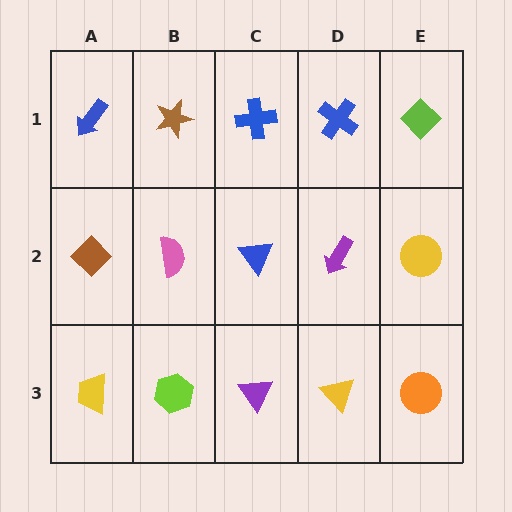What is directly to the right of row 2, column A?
A pink semicircle.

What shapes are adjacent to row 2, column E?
A lime diamond (row 1, column E), an orange circle (row 3, column E), a purple arrow (row 2, column D).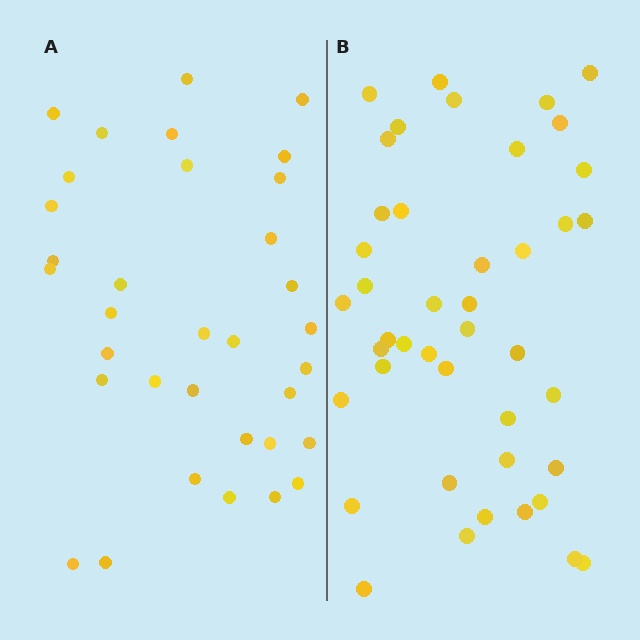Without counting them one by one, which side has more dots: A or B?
Region B (the right region) has more dots.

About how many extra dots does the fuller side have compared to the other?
Region B has roughly 8 or so more dots than region A.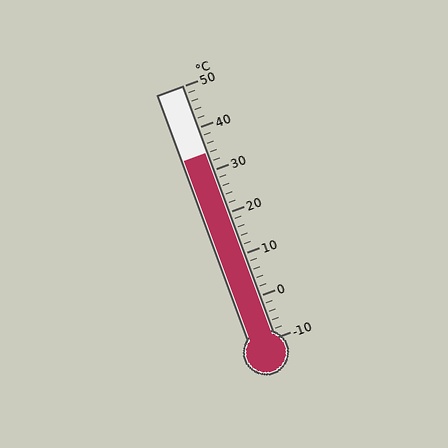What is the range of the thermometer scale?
The thermometer scale ranges from -10°C to 50°C.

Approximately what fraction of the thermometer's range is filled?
The thermometer is filled to approximately 75% of its range.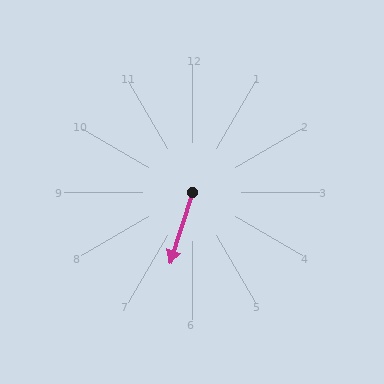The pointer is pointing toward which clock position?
Roughly 7 o'clock.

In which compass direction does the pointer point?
South.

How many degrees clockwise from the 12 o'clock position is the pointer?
Approximately 198 degrees.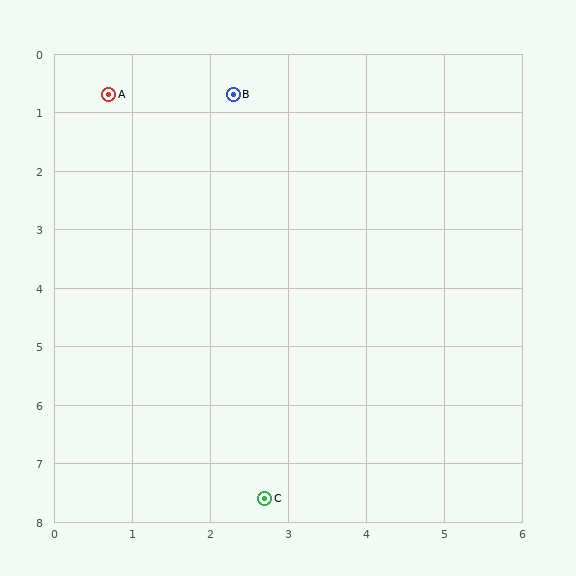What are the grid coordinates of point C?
Point C is at approximately (2.7, 7.6).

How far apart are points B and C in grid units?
Points B and C are about 6.9 grid units apart.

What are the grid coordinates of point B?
Point B is at approximately (2.3, 0.7).